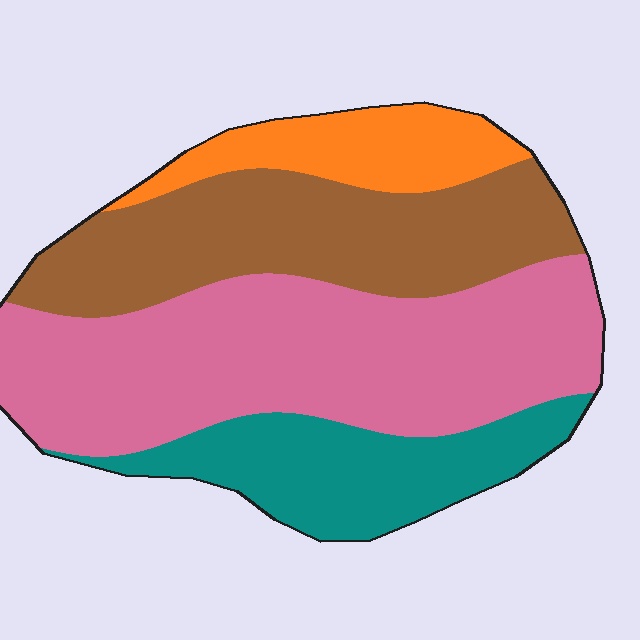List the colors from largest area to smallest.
From largest to smallest: pink, brown, teal, orange.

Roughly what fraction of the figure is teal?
Teal covers around 20% of the figure.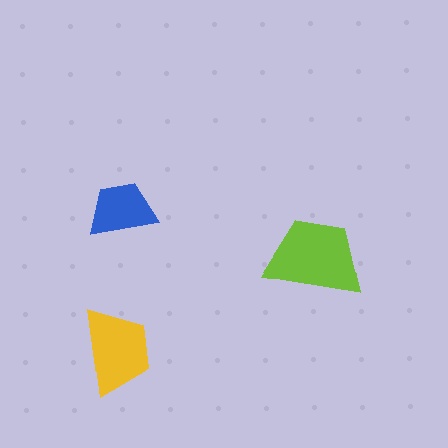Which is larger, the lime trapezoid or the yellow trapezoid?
The lime one.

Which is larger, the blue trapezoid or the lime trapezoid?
The lime one.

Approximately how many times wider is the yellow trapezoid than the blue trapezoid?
About 1.5 times wider.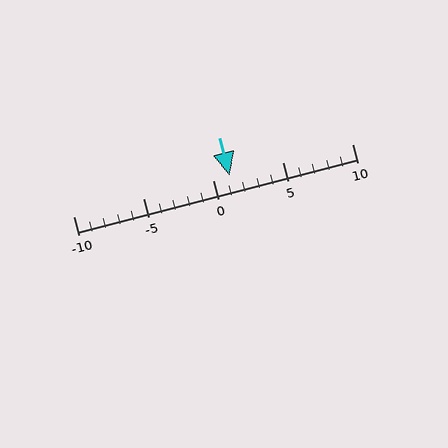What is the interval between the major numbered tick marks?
The major tick marks are spaced 5 units apart.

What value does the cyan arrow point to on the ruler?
The cyan arrow points to approximately 1.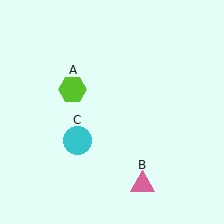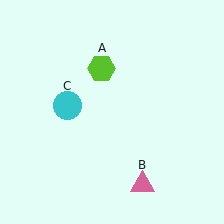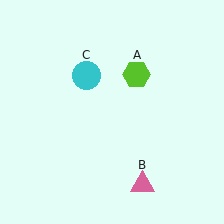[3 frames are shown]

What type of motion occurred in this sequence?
The lime hexagon (object A), cyan circle (object C) rotated clockwise around the center of the scene.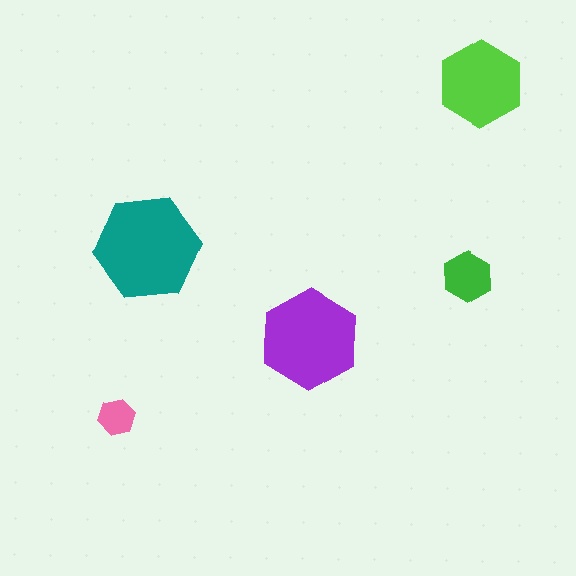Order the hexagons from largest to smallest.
the teal one, the purple one, the lime one, the green one, the pink one.